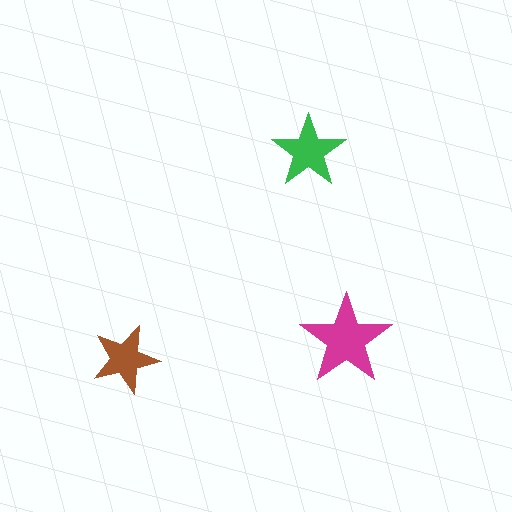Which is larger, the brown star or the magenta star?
The magenta one.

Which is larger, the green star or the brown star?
The green one.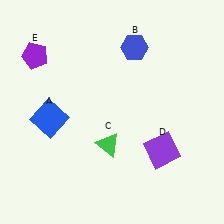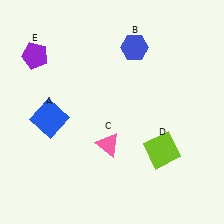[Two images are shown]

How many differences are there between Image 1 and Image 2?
There are 2 differences between the two images.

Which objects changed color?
C changed from green to pink. D changed from purple to lime.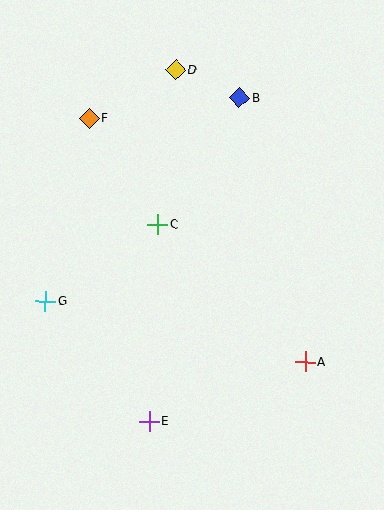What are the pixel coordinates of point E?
Point E is at (149, 421).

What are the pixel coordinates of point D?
Point D is at (176, 70).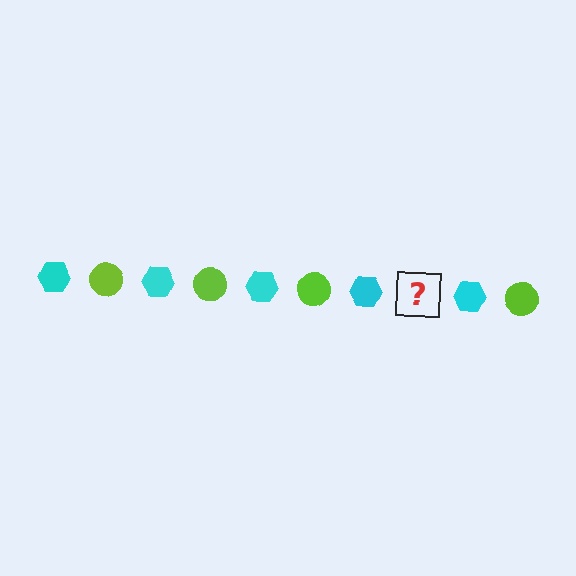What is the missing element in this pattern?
The missing element is a lime circle.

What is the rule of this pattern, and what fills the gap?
The rule is that the pattern alternates between cyan hexagon and lime circle. The gap should be filled with a lime circle.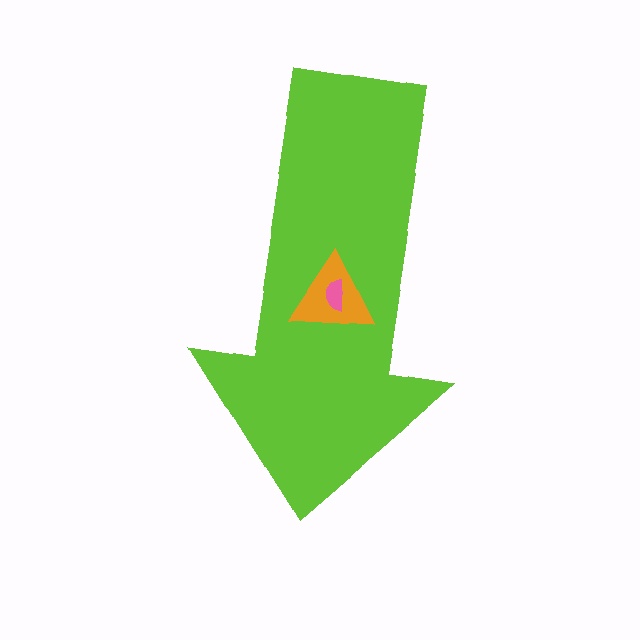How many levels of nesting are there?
3.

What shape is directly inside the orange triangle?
The pink semicircle.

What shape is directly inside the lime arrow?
The orange triangle.